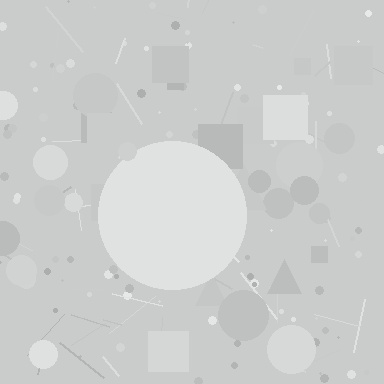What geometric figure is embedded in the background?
A circle is embedded in the background.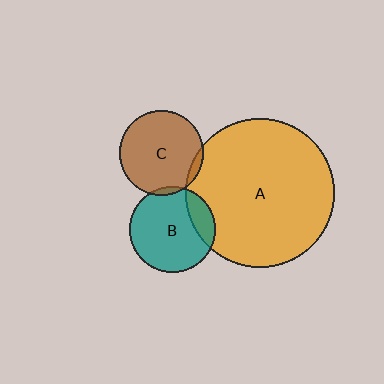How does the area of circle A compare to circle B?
Approximately 3.0 times.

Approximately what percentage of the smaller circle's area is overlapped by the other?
Approximately 20%.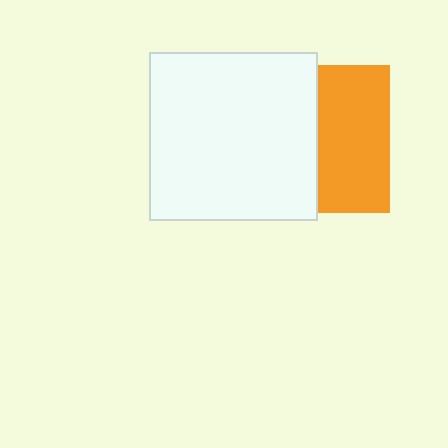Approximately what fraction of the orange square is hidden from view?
Roughly 51% of the orange square is hidden behind the white square.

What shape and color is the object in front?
The object in front is a white square.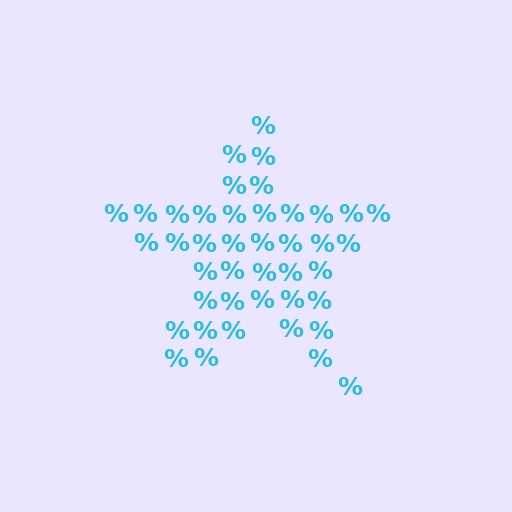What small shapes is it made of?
It is made of small percent signs.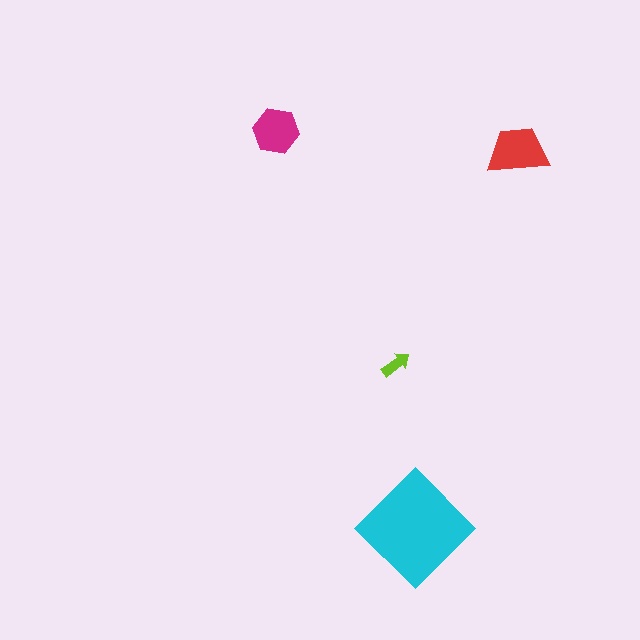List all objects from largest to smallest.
The cyan diamond, the red trapezoid, the magenta hexagon, the lime arrow.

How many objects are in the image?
There are 4 objects in the image.